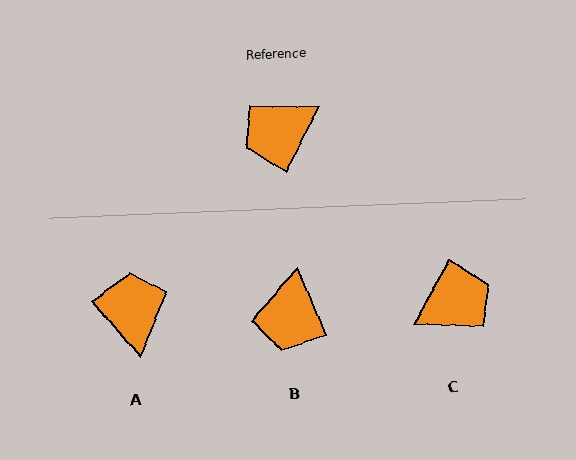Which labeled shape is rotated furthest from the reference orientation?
C, about 178 degrees away.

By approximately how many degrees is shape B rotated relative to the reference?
Approximately 50 degrees counter-clockwise.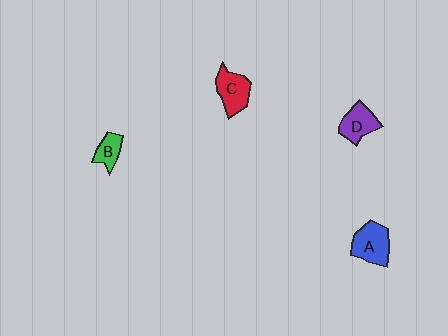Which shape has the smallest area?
Shape B (green).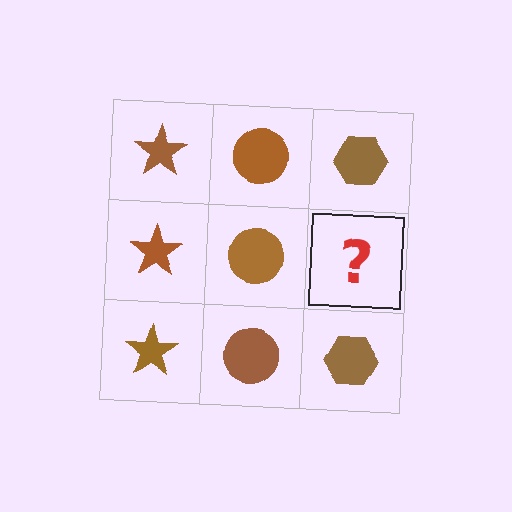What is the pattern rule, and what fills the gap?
The rule is that each column has a consistent shape. The gap should be filled with a brown hexagon.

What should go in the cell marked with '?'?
The missing cell should contain a brown hexagon.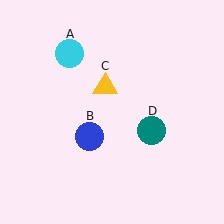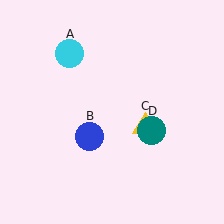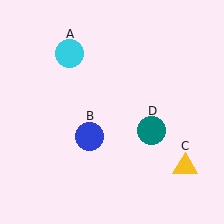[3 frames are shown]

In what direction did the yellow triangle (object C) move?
The yellow triangle (object C) moved down and to the right.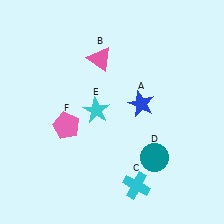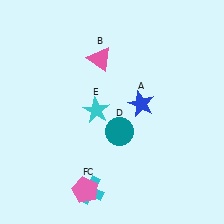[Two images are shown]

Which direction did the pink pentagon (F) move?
The pink pentagon (F) moved down.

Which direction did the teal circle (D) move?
The teal circle (D) moved left.